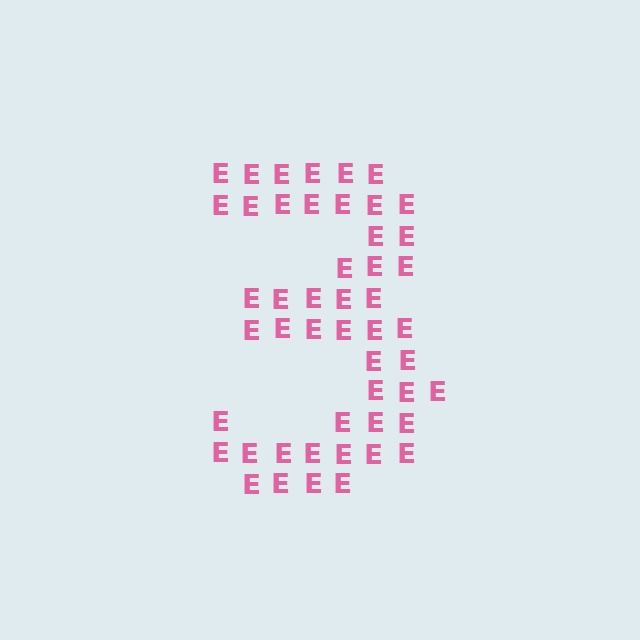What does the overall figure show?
The overall figure shows the digit 3.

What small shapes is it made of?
It is made of small letter E's.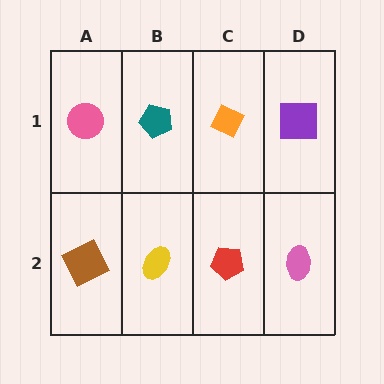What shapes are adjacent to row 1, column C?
A red pentagon (row 2, column C), a teal pentagon (row 1, column B), a purple square (row 1, column D).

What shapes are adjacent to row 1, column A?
A brown square (row 2, column A), a teal pentagon (row 1, column B).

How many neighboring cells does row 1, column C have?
3.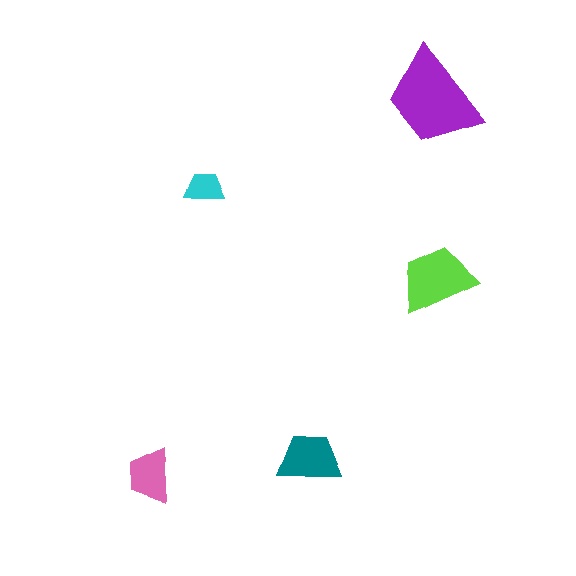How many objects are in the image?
There are 5 objects in the image.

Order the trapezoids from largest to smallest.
the purple one, the lime one, the teal one, the pink one, the cyan one.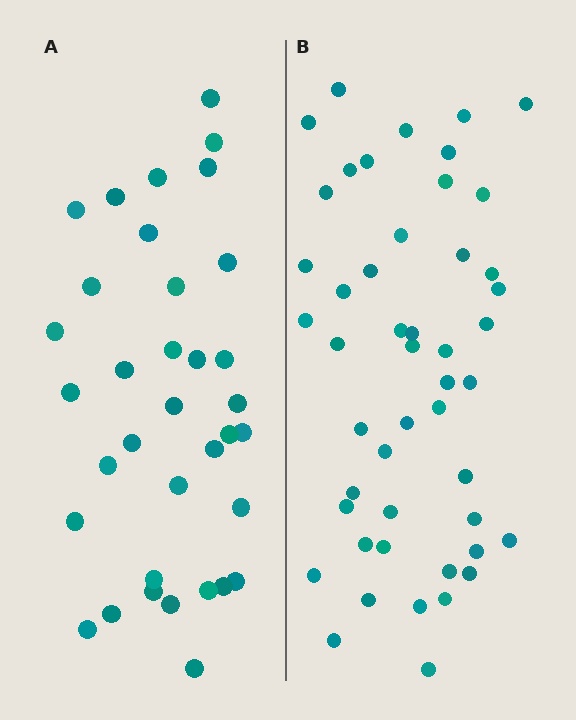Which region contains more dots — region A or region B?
Region B (the right region) has more dots.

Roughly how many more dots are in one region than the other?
Region B has approximately 15 more dots than region A.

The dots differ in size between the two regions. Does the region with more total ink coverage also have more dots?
No. Region A has more total ink coverage because its dots are larger, but region B actually contains more individual dots. Total area can be misleading — the number of items is what matters here.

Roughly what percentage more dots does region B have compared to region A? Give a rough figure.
About 35% more.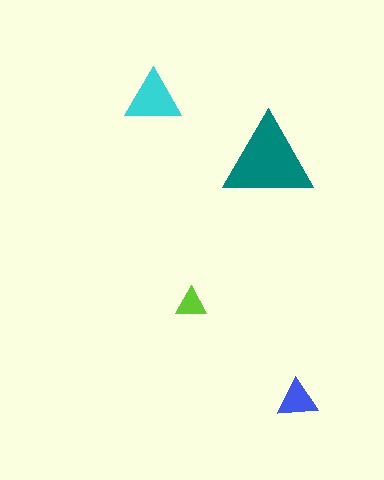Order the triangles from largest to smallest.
the teal one, the cyan one, the blue one, the lime one.